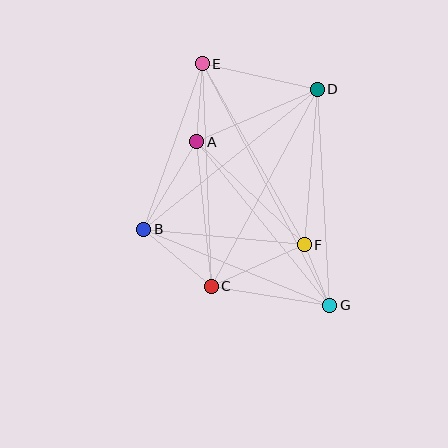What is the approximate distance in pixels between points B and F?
The distance between B and F is approximately 161 pixels.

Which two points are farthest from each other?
Points E and G are farthest from each other.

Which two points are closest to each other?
Points F and G are closest to each other.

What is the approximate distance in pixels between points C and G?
The distance between C and G is approximately 120 pixels.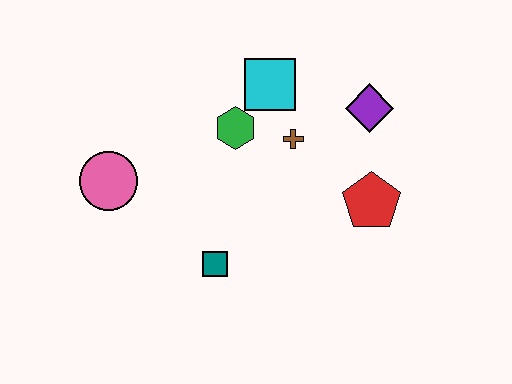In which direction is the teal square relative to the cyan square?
The teal square is below the cyan square.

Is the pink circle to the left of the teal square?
Yes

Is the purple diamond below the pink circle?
No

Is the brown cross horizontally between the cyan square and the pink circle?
No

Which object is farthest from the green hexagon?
The red pentagon is farthest from the green hexagon.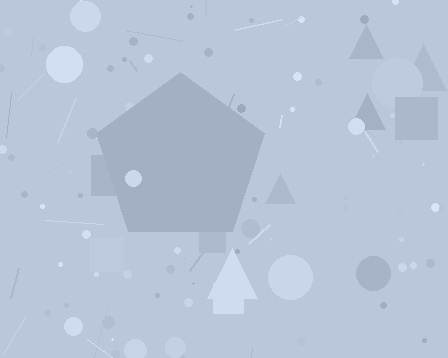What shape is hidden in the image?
A pentagon is hidden in the image.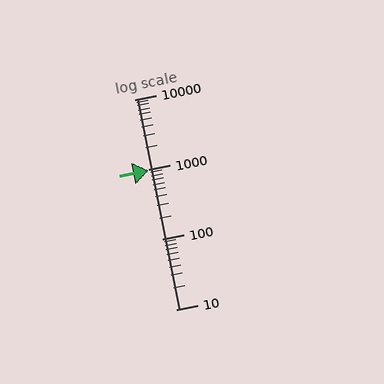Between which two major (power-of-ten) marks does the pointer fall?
The pointer is between 100 and 1000.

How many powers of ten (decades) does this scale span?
The scale spans 3 decades, from 10 to 10000.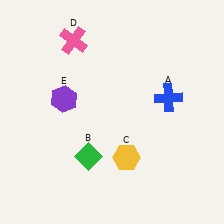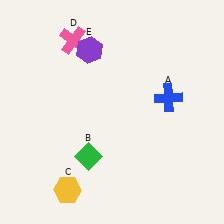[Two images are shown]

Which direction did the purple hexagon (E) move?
The purple hexagon (E) moved up.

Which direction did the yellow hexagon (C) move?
The yellow hexagon (C) moved left.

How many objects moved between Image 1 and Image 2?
2 objects moved between the two images.